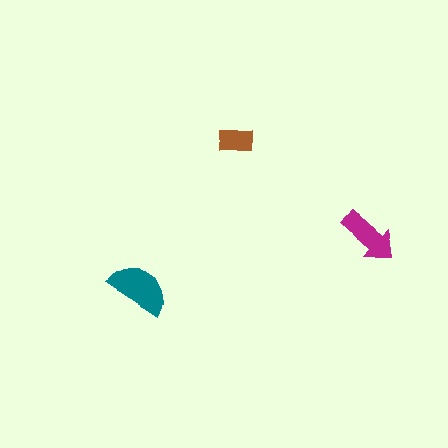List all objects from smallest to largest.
The brown rectangle, the magenta arrow, the teal semicircle.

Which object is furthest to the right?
The magenta arrow is rightmost.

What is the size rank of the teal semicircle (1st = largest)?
1st.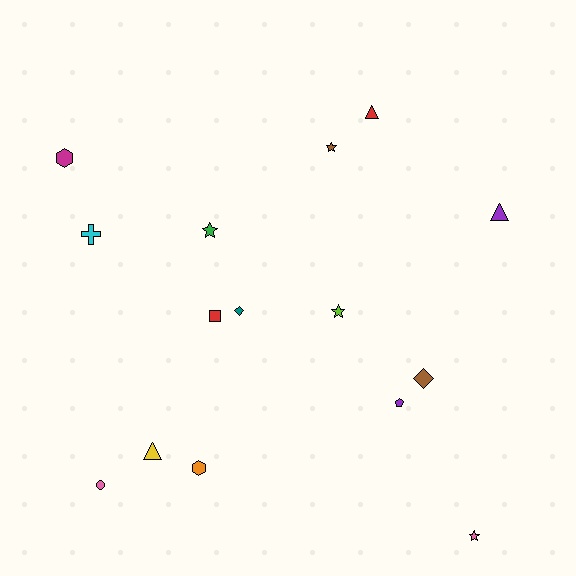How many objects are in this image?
There are 15 objects.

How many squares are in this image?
There is 1 square.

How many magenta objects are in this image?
There is 1 magenta object.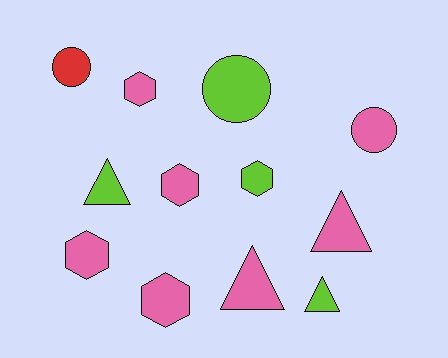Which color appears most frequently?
Pink, with 7 objects.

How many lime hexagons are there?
There is 1 lime hexagon.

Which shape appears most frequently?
Hexagon, with 5 objects.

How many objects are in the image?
There are 12 objects.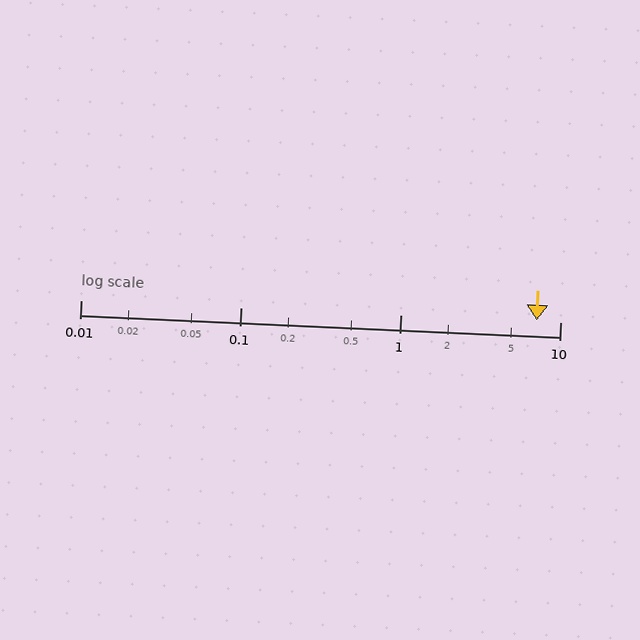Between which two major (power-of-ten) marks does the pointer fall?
The pointer is between 1 and 10.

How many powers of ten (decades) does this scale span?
The scale spans 3 decades, from 0.01 to 10.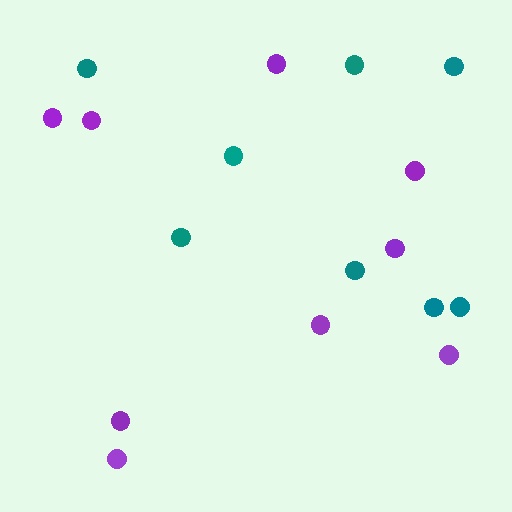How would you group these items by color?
There are 2 groups: one group of teal circles (8) and one group of purple circles (9).